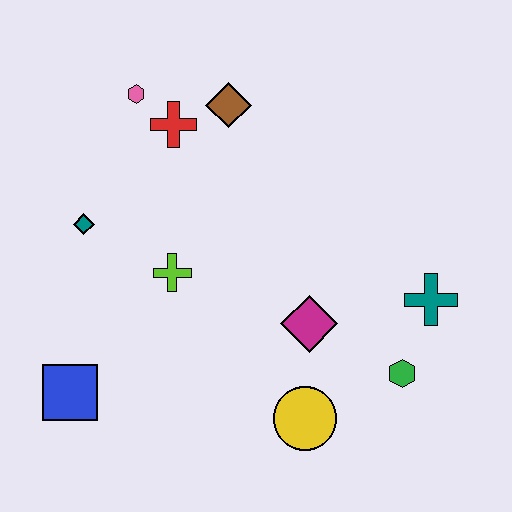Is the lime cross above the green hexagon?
Yes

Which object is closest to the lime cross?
The teal diamond is closest to the lime cross.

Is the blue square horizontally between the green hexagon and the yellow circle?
No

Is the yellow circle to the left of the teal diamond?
No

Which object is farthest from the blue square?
The teal cross is farthest from the blue square.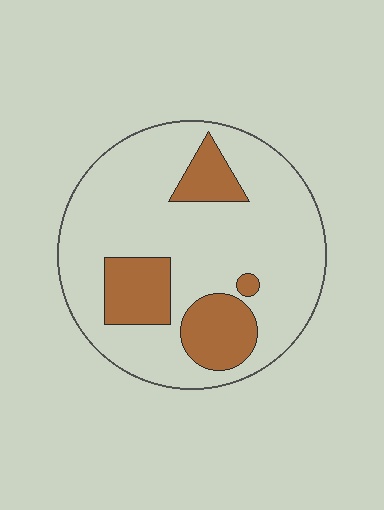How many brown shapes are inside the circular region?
4.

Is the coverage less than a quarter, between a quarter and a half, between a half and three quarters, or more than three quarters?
Less than a quarter.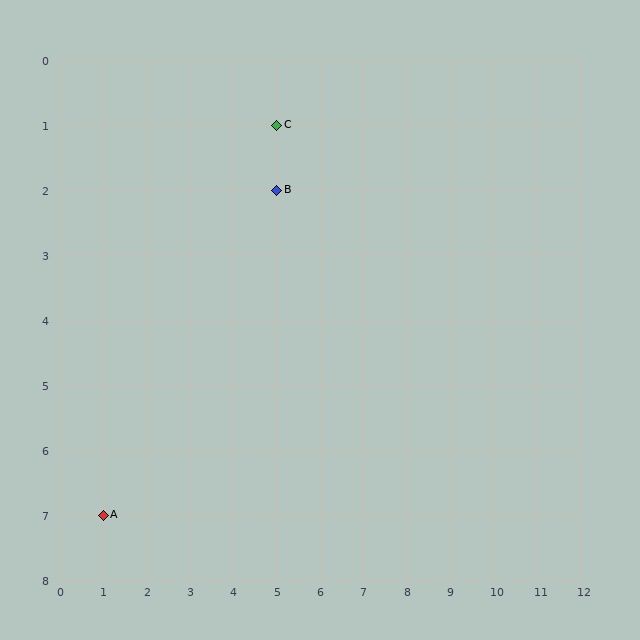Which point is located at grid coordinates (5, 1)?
Point C is at (5, 1).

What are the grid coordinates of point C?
Point C is at grid coordinates (5, 1).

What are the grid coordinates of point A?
Point A is at grid coordinates (1, 7).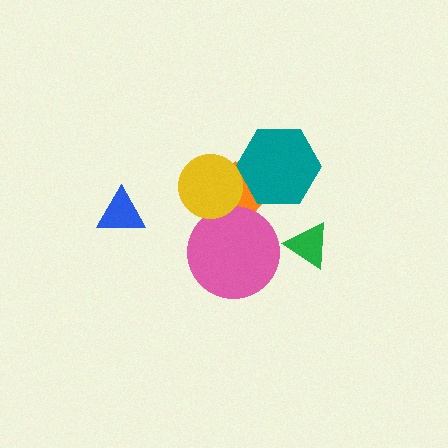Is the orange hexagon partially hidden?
Yes, it is partially covered by another shape.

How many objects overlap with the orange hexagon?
3 objects overlap with the orange hexagon.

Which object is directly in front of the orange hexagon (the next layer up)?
The teal hexagon is directly in front of the orange hexagon.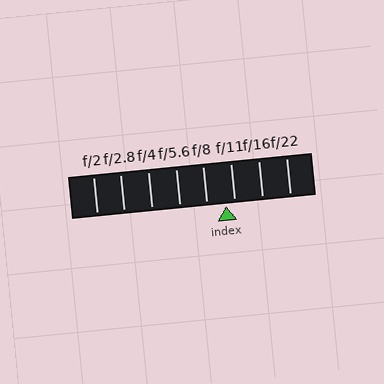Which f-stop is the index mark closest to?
The index mark is closest to f/11.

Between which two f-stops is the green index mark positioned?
The index mark is between f/8 and f/11.